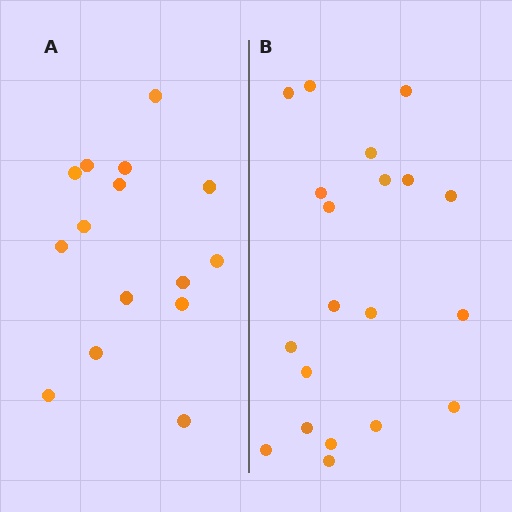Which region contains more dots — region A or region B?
Region B (the right region) has more dots.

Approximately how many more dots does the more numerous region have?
Region B has about 5 more dots than region A.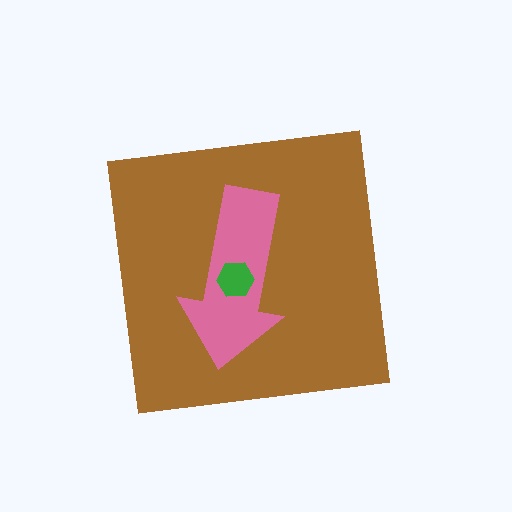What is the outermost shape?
The brown square.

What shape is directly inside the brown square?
The pink arrow.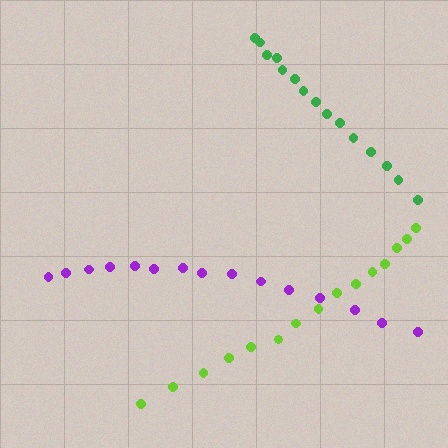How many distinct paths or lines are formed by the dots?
There are 3 distinct paths.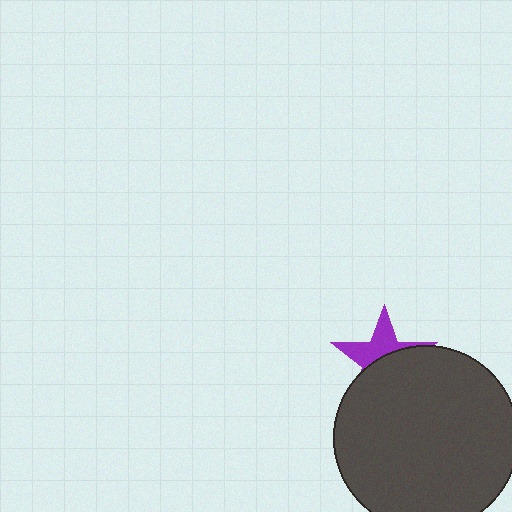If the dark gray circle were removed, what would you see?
You would see the complete purple star.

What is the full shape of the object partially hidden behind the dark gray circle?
The partially hidden object is a purple star.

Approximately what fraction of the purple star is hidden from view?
Roughly 55% of the purple star is hidden behind the dark gray circle.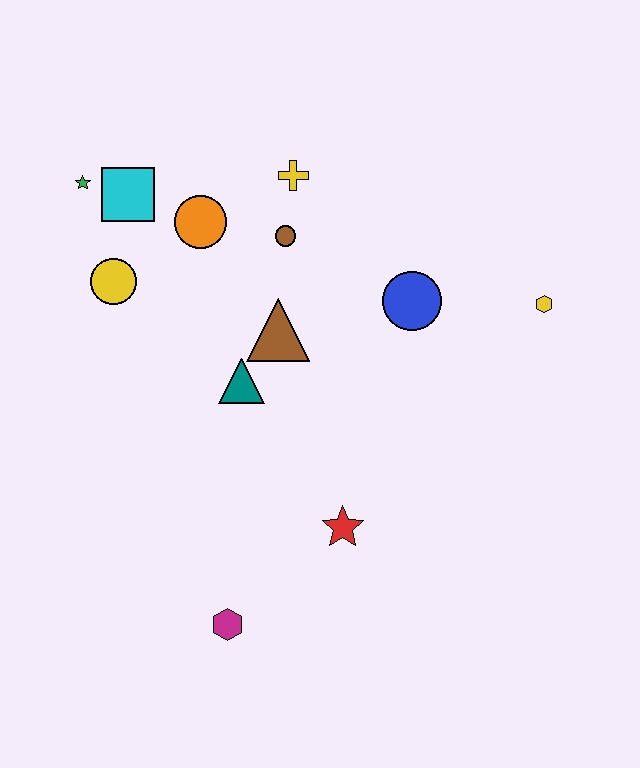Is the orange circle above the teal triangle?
Yes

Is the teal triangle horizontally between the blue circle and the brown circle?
No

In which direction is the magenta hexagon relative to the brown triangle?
The magenta hexagon is below the brown triangle.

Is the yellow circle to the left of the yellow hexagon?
Yes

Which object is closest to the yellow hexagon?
The blue circle is closest to the yellow hexagon.